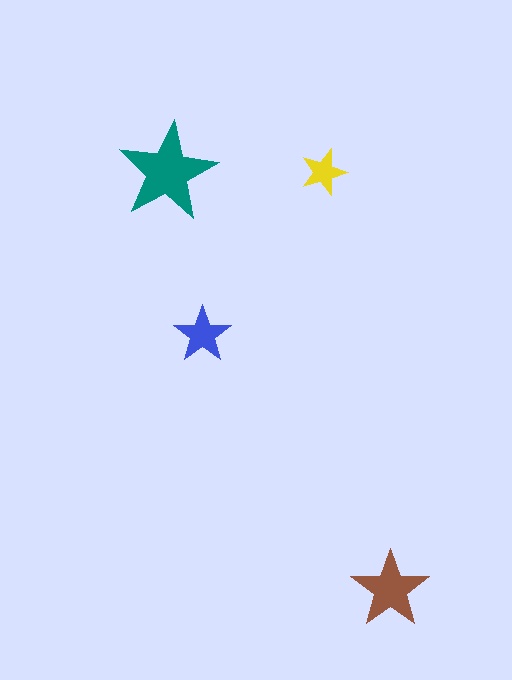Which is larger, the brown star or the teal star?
The teal one.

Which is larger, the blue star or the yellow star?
The blue one.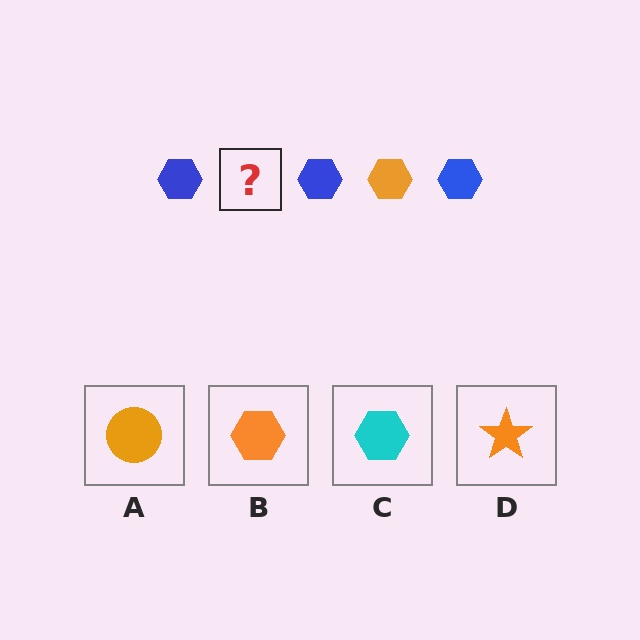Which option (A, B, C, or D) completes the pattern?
B.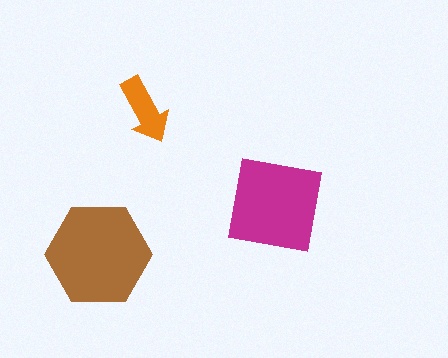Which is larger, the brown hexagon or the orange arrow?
The brown hexagon.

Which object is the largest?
The brown hexagon.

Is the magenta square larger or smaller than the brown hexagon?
Smaller.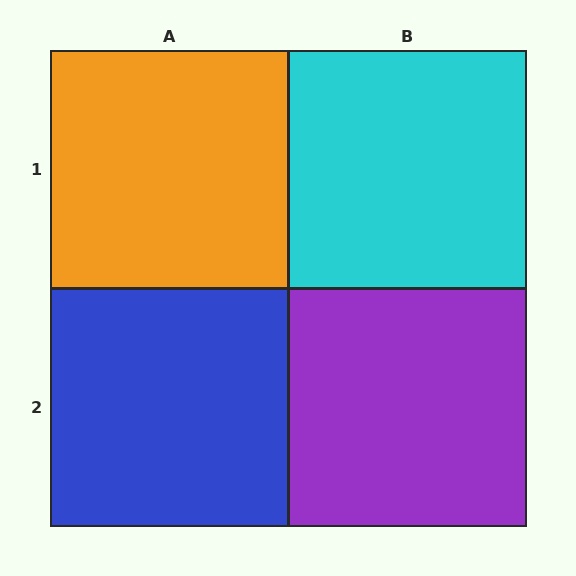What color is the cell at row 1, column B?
Cyan.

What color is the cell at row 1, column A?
Orange.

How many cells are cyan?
1 cell is cyan.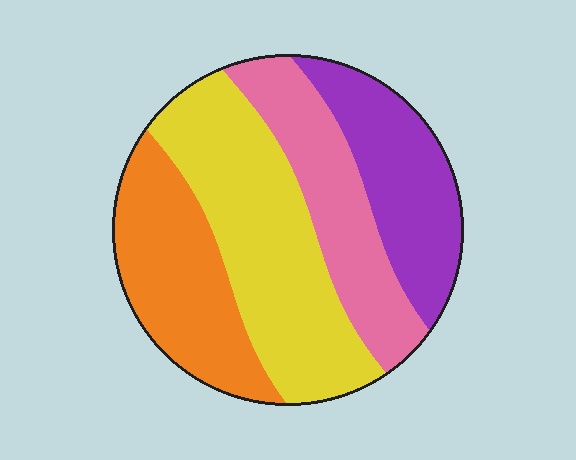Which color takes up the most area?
Yellow, at roughly 35%.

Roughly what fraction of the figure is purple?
Purple takes up about one fifth (1/5) of the figure.